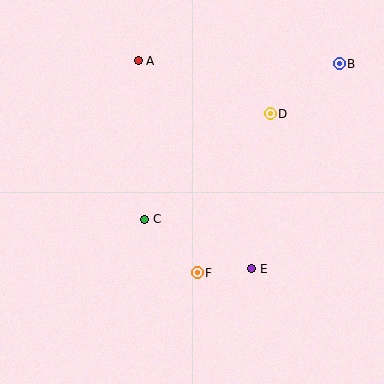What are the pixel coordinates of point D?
Point D is at (270, 114).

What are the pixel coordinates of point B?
Point B is at (339, 64).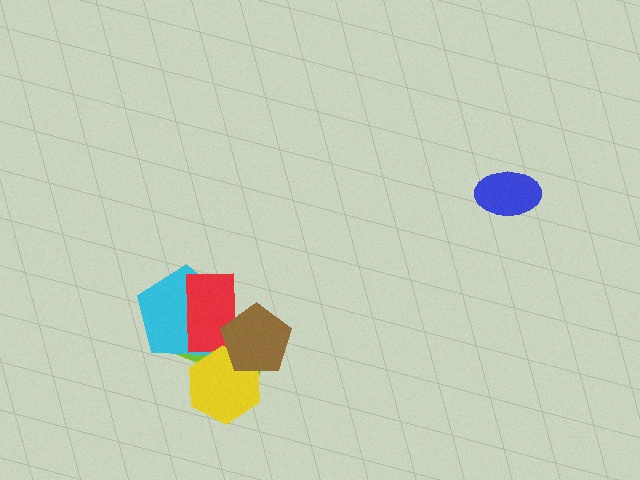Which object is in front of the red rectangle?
The brown pentagon is in front of the red rectangle.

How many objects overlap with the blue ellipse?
0 objects overlap with the blue ellipse.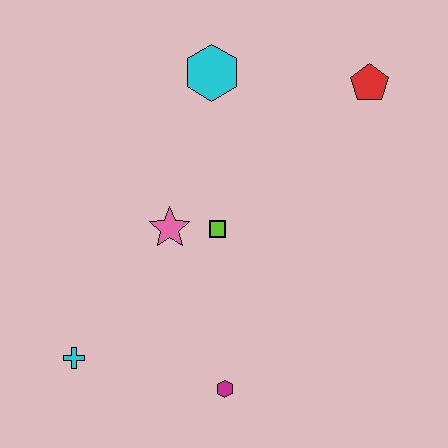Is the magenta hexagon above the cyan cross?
No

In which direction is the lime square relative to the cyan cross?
The lime square is to the right of the cyan cross.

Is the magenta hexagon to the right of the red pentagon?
No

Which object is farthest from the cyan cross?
The red pentagon is farthest from the cyan cross.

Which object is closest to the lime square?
The pink star is closest to the lime square.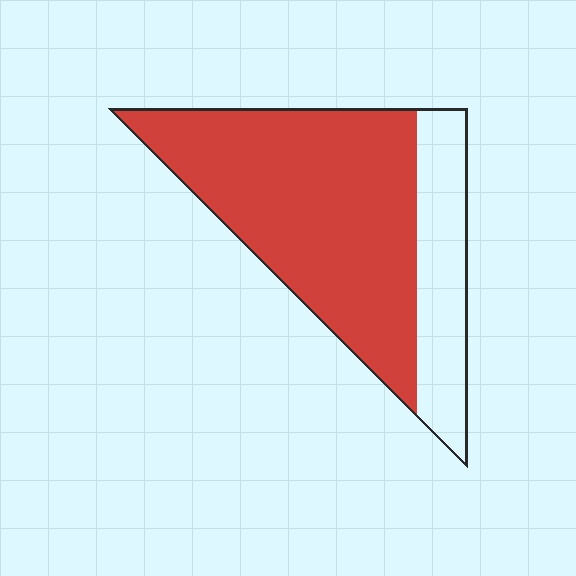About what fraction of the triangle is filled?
About three quarters (3/4).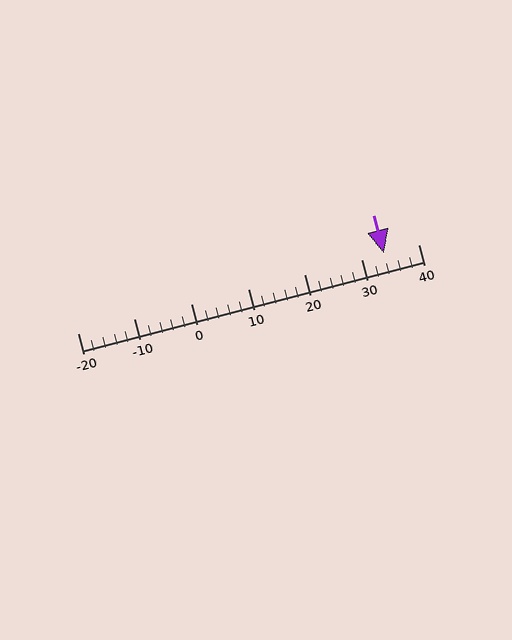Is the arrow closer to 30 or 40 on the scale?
The arrow is closer to 30.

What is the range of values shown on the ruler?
The ruler shows values from -20 to 40.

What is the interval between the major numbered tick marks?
The major tick marks are spaced 10 units apart.